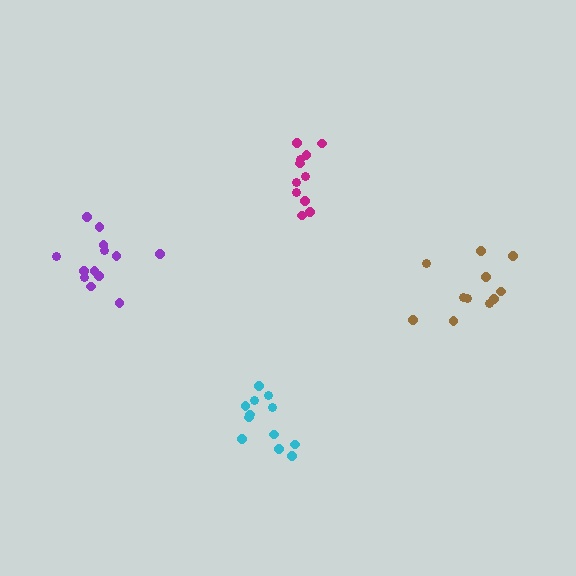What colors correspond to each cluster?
The clusters are colored: brown, magenta, cyan, purple.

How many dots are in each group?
Group 1: 11 dots, Group 2: 11 dots, Group 3: 12 dots, Group 4: 13 dots (47 total).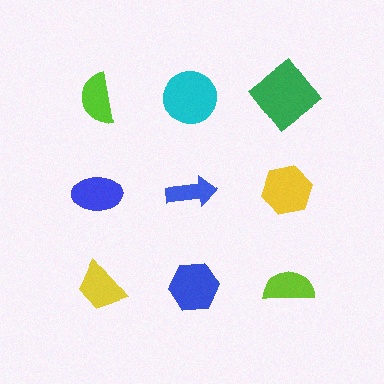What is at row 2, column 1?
A blue ellipse.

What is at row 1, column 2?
A cyan circle.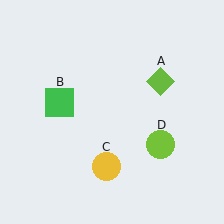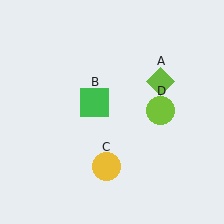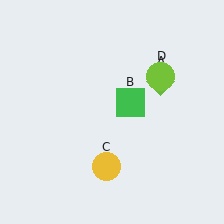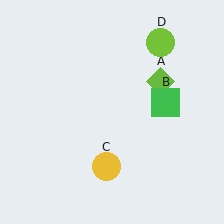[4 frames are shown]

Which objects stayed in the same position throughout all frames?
Lime diamond (object A) and yellow circle (object C) remained stationary.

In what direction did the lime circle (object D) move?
The lime circle (object D) moved up.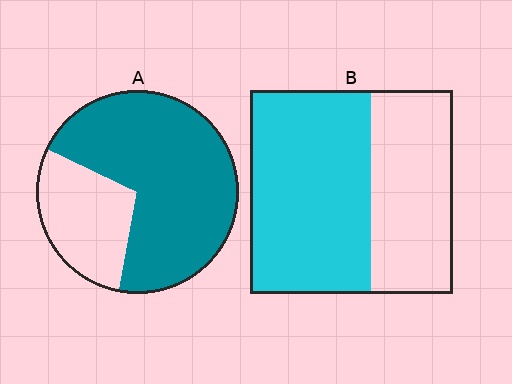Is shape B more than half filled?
Yes.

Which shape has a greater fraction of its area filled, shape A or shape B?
Shape A.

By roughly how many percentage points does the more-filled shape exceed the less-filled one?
By roughly 10 percentage points (A over B).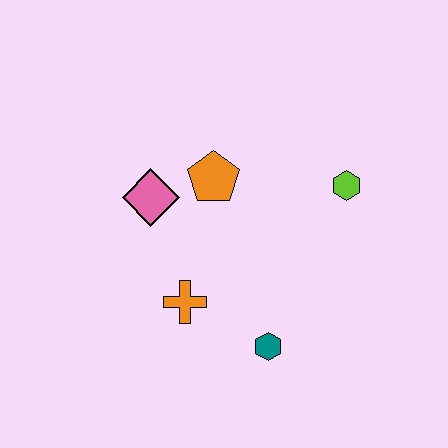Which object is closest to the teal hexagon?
The orange cross is closest to the teal hexagon.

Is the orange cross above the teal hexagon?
Yes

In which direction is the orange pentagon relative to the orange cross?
The orange pentagon is above the orange cross.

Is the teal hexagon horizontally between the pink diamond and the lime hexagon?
Yes